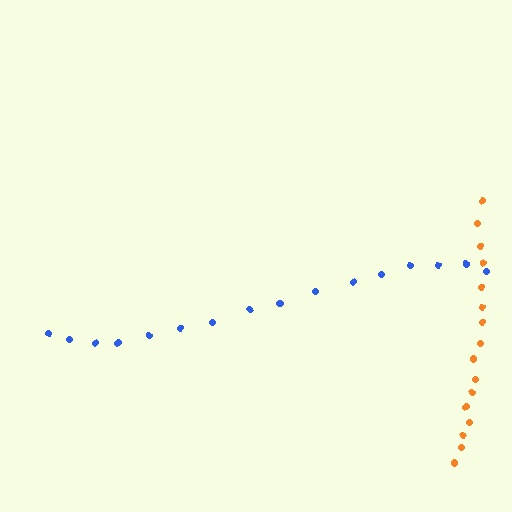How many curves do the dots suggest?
There are 2 distinct paths.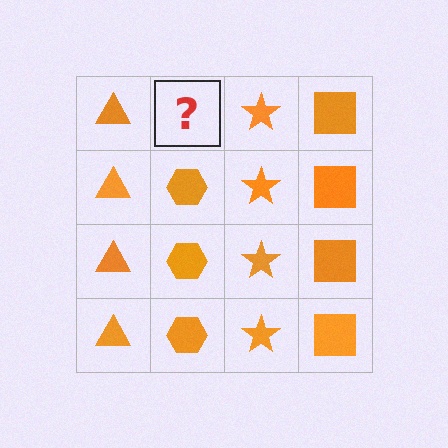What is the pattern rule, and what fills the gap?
The rule is that each column has a consistent shape. The gap should be filled with an orange hexagon.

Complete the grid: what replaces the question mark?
The question mark should be replaced with an orange hexagon.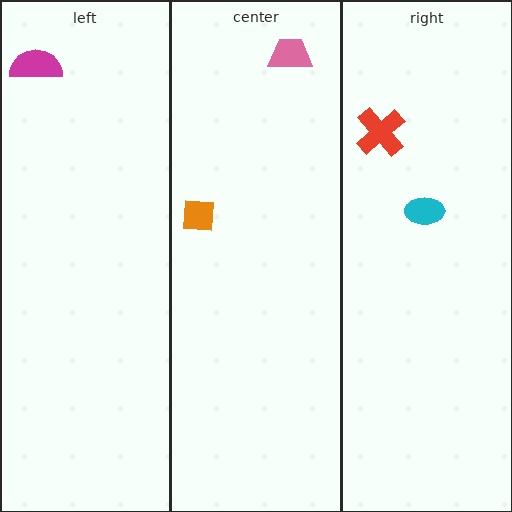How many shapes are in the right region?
2.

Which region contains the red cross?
The right region.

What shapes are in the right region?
The cyan ellipse, the red cross.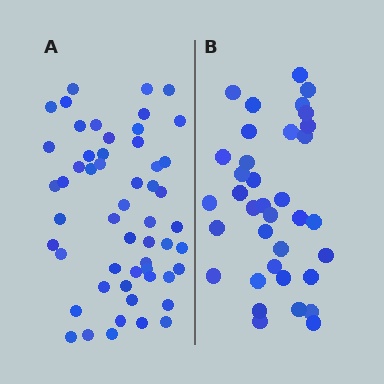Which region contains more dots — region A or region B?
Region A (the left region) has more dots.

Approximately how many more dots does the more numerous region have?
Region A has approximately 20 more dots than region B.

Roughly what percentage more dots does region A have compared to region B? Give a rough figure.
About 50% more.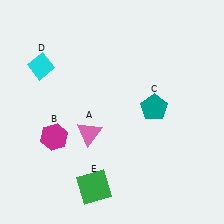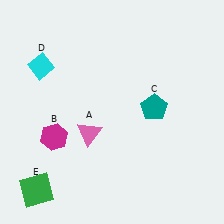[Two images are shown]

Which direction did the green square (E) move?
The green square (E) moved left.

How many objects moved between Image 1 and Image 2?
1 object moved between the two images.